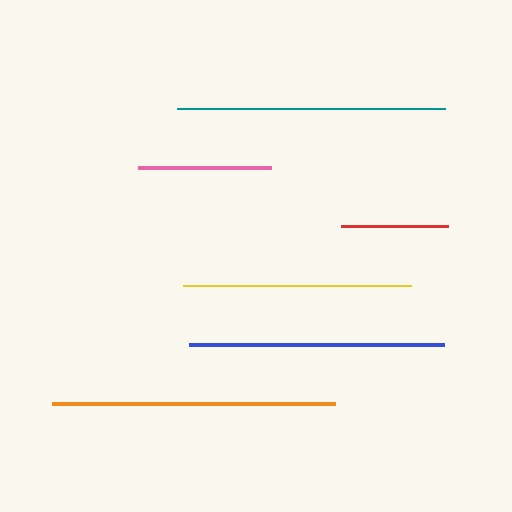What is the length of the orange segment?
The orange segment is approximately 283 pixels long.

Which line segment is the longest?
The orange line is the longest at approximately 283 pixels.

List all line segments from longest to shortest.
From longest to shortest: orange, teal, blue, yellow, pink, red.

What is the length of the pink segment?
The pink segment is approximately 133 pixels long.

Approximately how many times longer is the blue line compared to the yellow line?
The blue line is approximately 1.1 times the length of the yellow line.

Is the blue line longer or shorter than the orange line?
The orange line is longer than the blue line.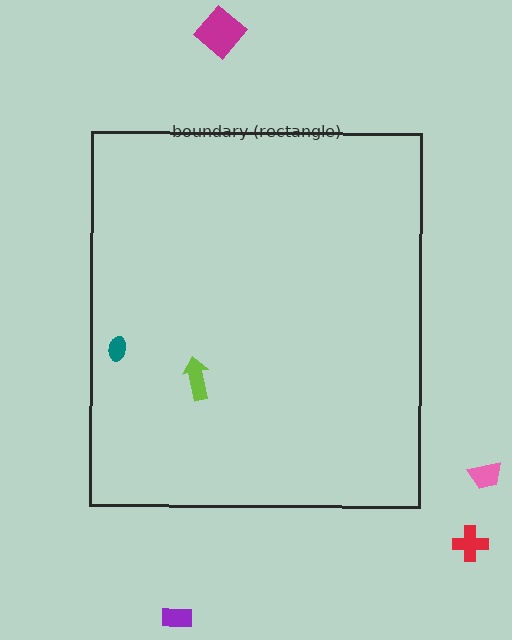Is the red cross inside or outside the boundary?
Outside.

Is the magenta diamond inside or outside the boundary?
Outside.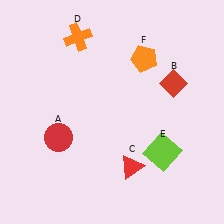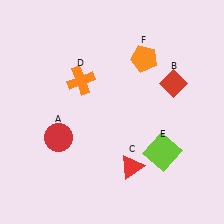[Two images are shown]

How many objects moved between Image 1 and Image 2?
1 object moved between the two images.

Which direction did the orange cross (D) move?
The orange cross (D) moved down.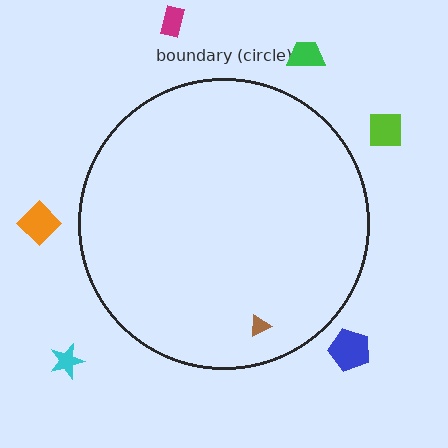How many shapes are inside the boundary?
1 inside, 6 outside.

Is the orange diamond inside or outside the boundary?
Outside.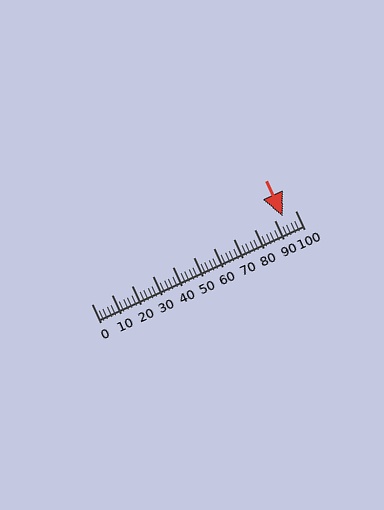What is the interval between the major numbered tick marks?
The major tick marks are spaced 10 units apart.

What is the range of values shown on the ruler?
The ruler shows values from 0 to 100.